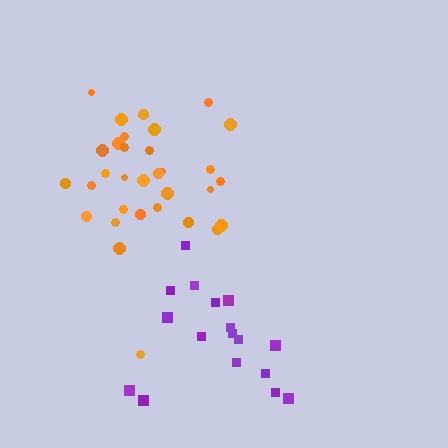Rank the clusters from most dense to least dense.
orange, purple.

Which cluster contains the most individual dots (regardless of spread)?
Orange (32).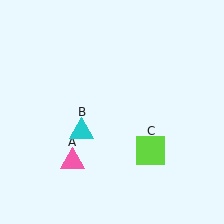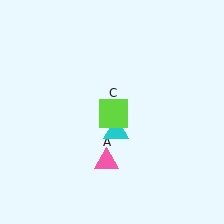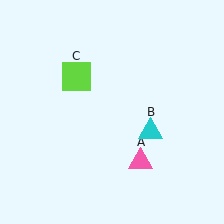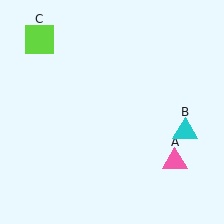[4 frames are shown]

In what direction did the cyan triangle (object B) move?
The cyan triangle (object B) moved right.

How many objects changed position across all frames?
3 objects changed position: pink triangle (object A), cyan triangle (object B), lime square (object C).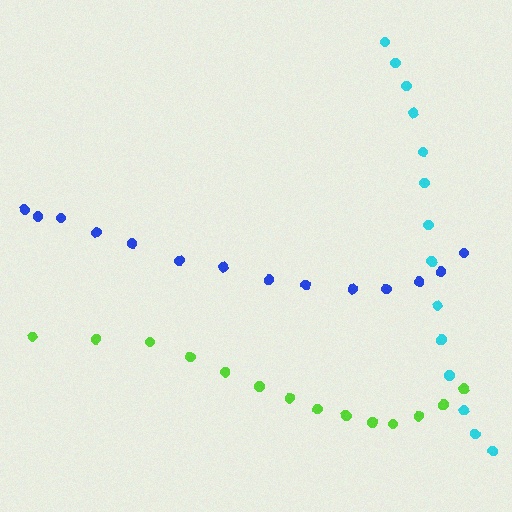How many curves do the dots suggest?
There are 3 distinct paths.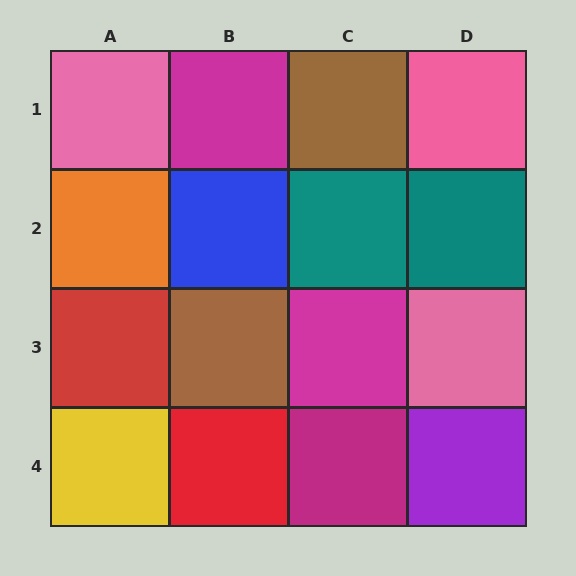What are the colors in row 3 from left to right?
Red, brown, magenta, pink.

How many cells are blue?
1 cell is blue.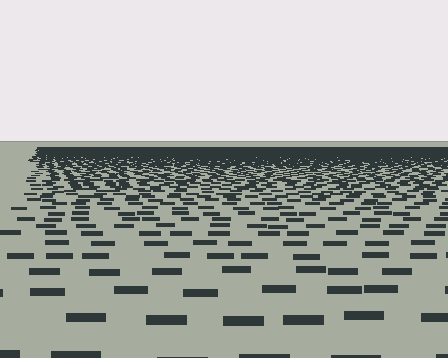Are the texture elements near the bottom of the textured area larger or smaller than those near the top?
Larger. Near the bottom, elements are closer to the viewer and appear at a bigger on-screen size.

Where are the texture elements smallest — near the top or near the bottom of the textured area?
Near the top.